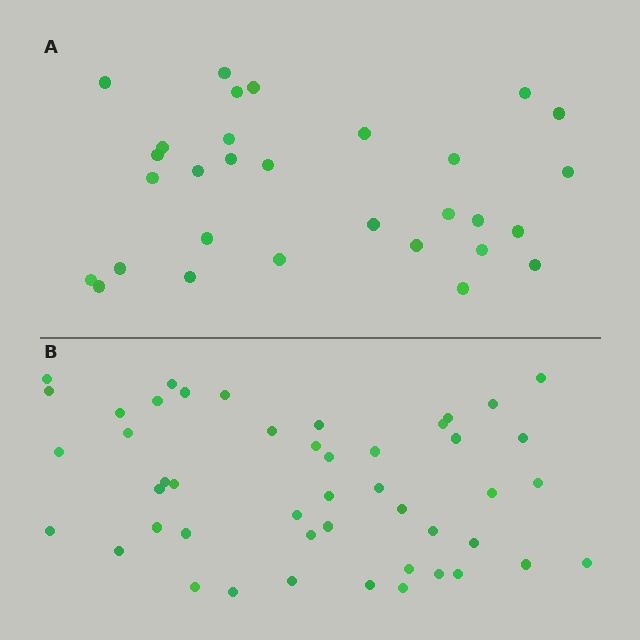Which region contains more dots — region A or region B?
Region B (the bottom region) has more dots.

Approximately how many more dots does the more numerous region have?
Region B has approximately 15 more dots than region A.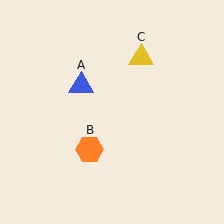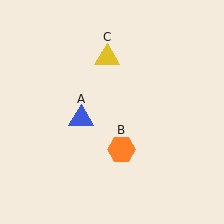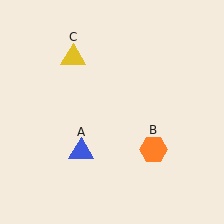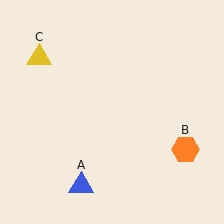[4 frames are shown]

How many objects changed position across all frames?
3 objects changed position: blue triangle (object A), orange hexagon (object B), yellow triangle (object C).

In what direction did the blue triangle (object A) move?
The blue triangle (object A) moved down.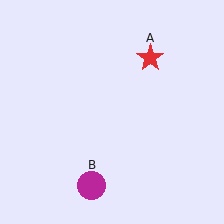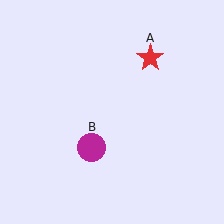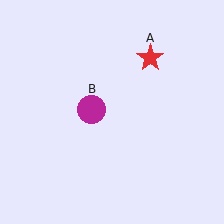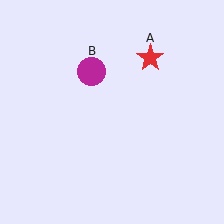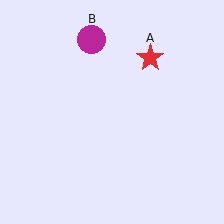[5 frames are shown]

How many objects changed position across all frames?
1 object changed position: magenta circle (object B).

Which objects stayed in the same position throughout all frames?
Red star (object A) remained stationary.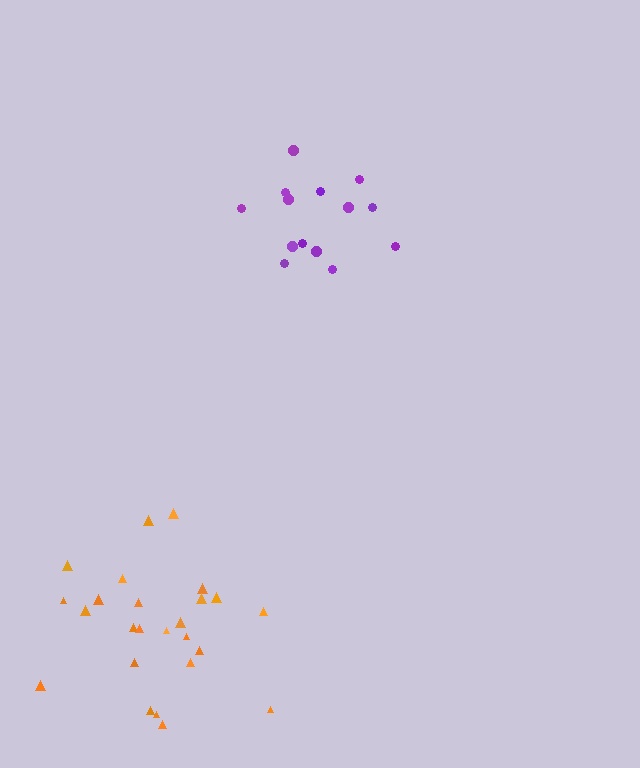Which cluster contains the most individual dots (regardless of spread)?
Orange (25).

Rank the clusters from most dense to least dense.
purple, orange.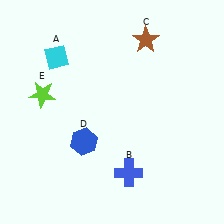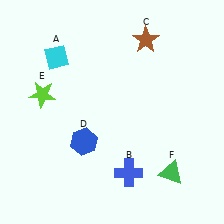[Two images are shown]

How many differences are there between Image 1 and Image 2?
There is 1 difference between the two images.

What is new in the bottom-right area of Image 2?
A green triangle (F) was added in the bottom-right area of Image 2.